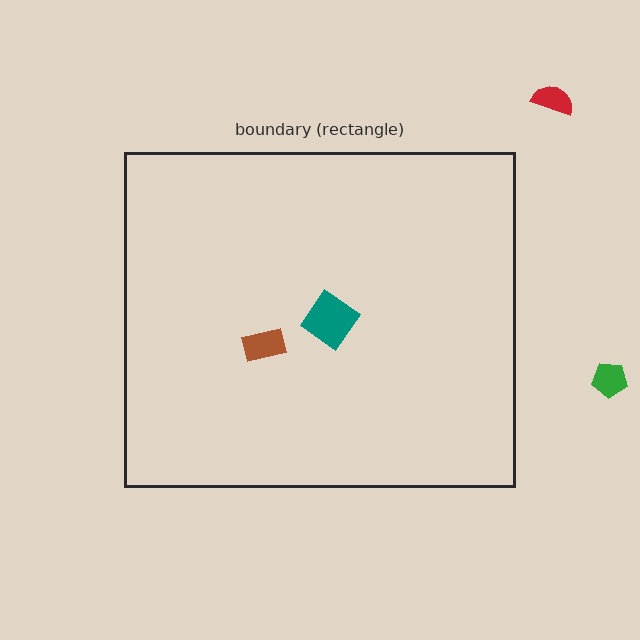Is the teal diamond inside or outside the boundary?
Inside.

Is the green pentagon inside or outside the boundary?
Outside.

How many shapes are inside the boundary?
2 inside, 2 outside.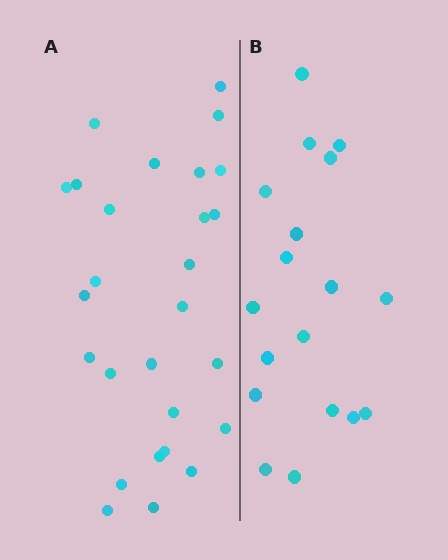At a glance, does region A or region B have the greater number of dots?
Region A (the left region) has more dots.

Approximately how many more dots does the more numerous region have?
Region A has roughly 8 or so more dots than region B.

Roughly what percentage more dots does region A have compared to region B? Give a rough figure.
About 50% more.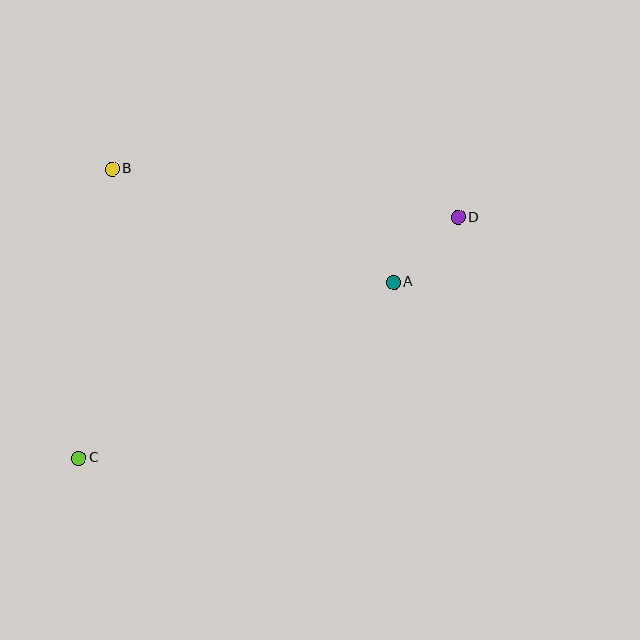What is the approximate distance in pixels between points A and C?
The distance between A and C is approximately 360 pixels.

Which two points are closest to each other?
Points A and D are closest to each other.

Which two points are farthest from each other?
Points C and D are farthest from each other.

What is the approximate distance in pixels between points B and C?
The distance between B and C is approximately 291 pixels.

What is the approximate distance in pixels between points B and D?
The distance between B and D is approximately 349 pixels.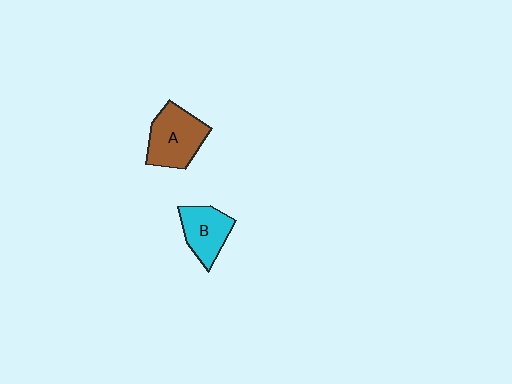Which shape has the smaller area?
Shape B (cyan).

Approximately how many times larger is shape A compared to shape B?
Approximately 1.3 times.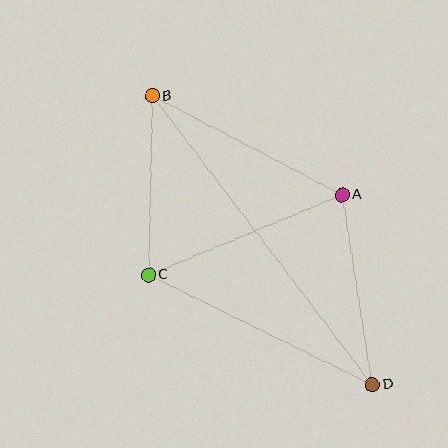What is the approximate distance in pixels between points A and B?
The distance between A and B is approximately 214 pixels.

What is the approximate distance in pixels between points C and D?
The distance between C and D is approximately 250 pixels.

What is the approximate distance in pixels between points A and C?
The distance between A and C is approximately 210 pixels.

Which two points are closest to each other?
Points B and C are closest to each other.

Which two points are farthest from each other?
Points B and D are farthest from each other.